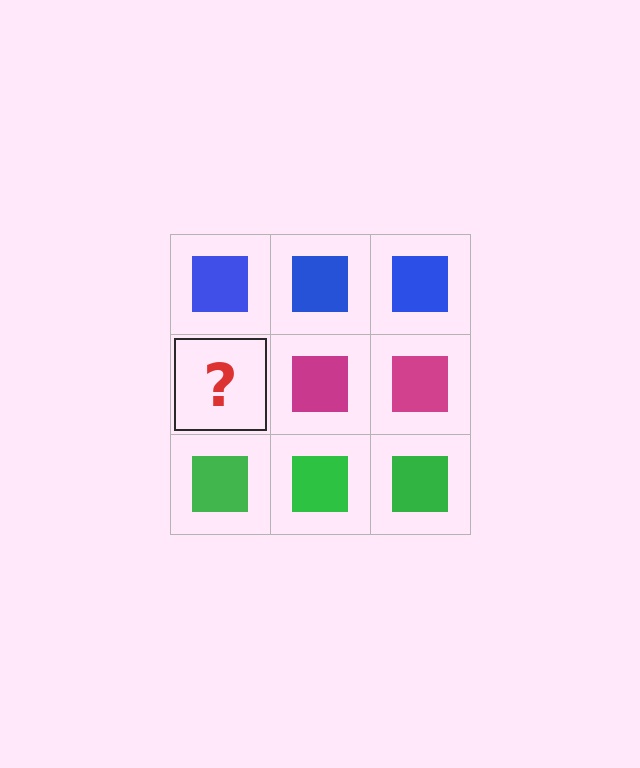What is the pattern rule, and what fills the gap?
The rule is that each row has a consistent color. The gap should be filled with a magenta square.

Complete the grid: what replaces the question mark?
The question mark should be replaced with a magenta square.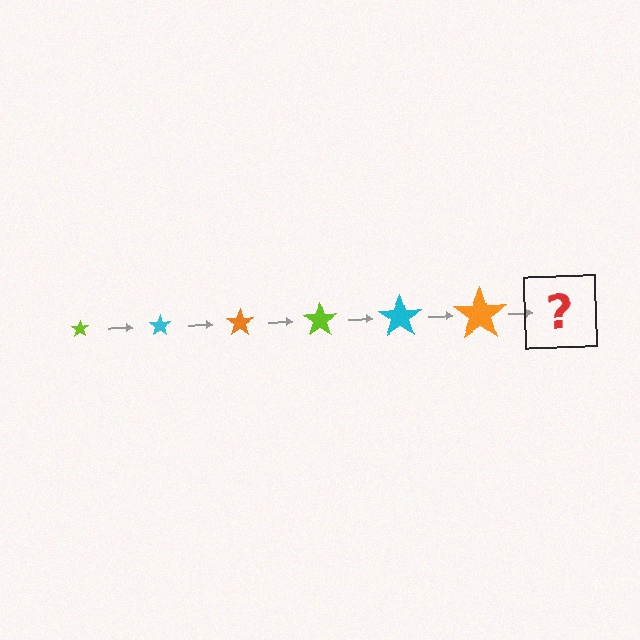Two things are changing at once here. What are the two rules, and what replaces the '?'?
The two rules are that the star grows larger each step and the color cycles through lime, cyan, and orange. The '?' should be a lime star, larger than the previous one.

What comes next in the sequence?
The next element should be a lime star, larger than the previous one.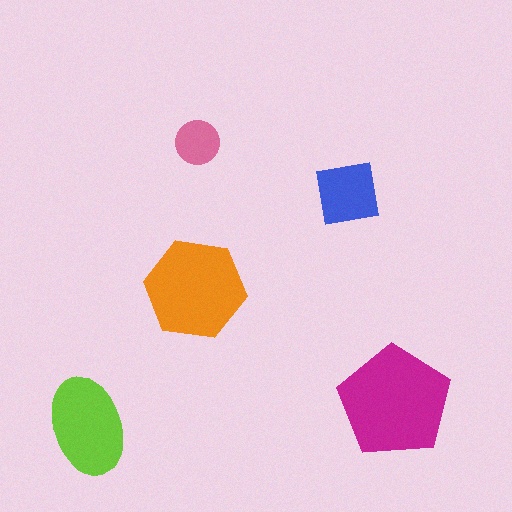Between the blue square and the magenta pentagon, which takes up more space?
The magenta pentagon.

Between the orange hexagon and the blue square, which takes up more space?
The orange hexagon.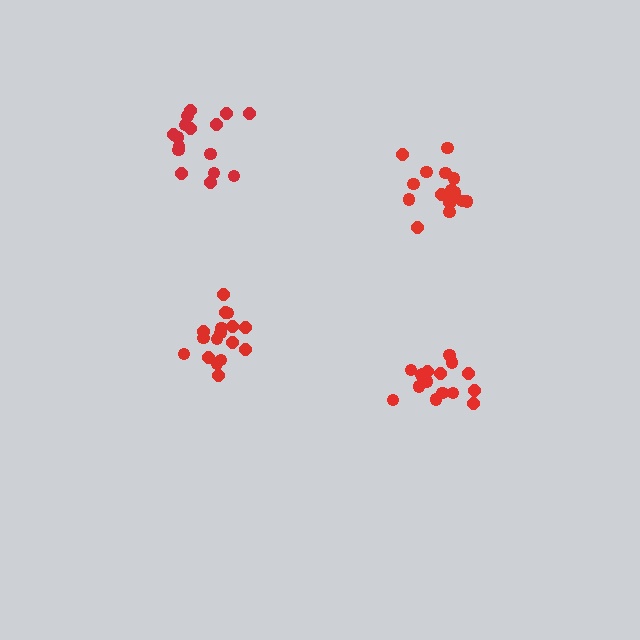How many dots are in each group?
Group 1: 16 dots, Group 2: 16 dots, Group 3: 17 dots, Group 4: 17 dots (66 total).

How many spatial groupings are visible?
There are 4 spatial groupings.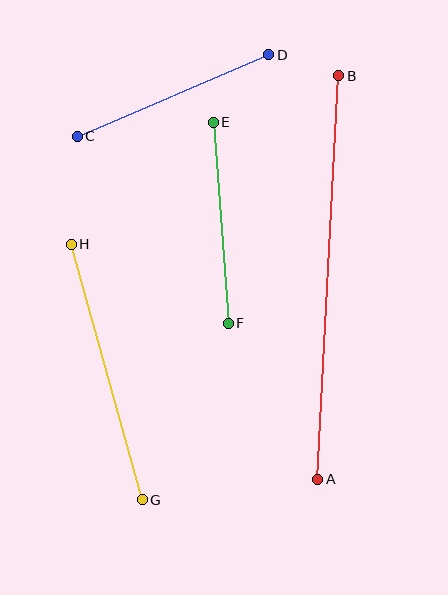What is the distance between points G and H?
The distance is approximately 265 pixels.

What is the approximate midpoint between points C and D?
The midpoint is at approximately (173, 96) pixels.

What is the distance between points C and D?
The distance is approximately 208 pixels.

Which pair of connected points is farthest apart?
Points A and B are farthest apart.